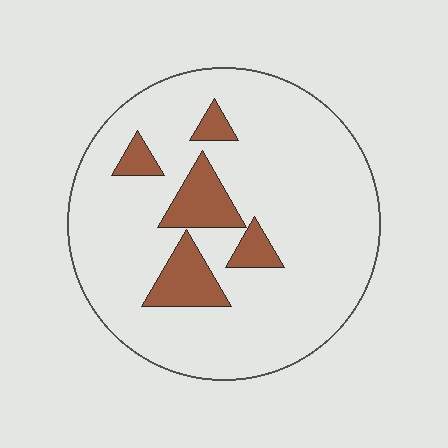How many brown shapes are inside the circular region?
5.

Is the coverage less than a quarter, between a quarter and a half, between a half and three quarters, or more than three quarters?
Less than a quarter.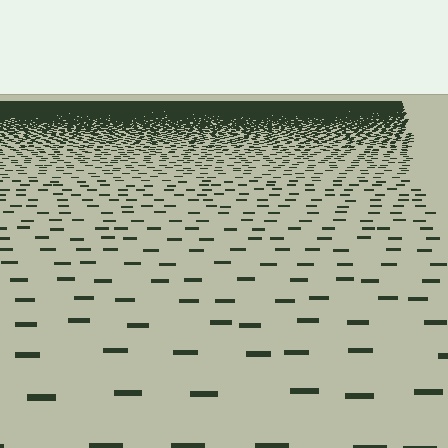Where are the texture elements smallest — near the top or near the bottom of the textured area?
Near the top.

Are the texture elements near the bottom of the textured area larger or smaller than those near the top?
Larger. Near the bottom, elements are closer to the viewer and appear at a bigger on-screen size.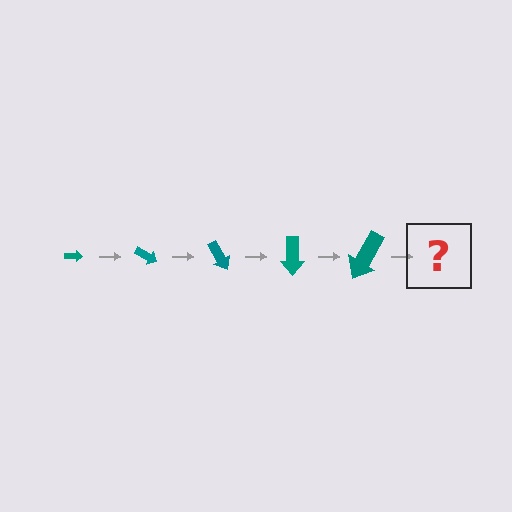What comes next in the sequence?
The next element should be an arrow, larger than the previous one and rotated 150 degrees from the start.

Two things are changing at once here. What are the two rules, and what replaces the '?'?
The two rules are that the arrow grows larger each step and it rotates 30 degrees each step. The '?' should be an arrow, larger than the previous one and rotated 150 degrees from the start.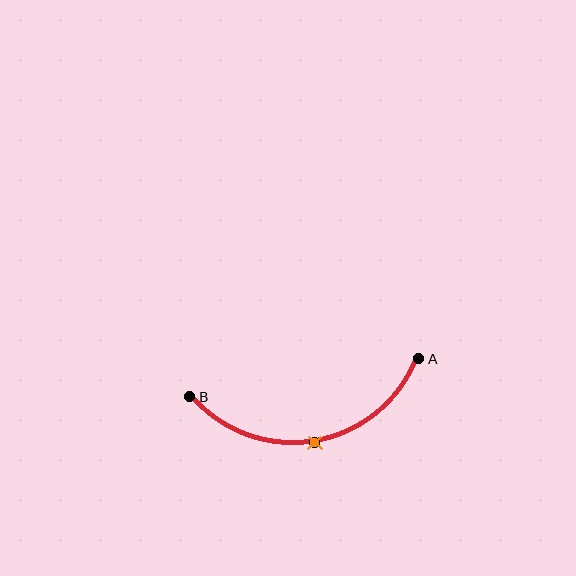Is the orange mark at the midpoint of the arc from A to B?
Yes. The orange mark lies on the arc at equal arc-length from both A and B — it is the arc midpoint.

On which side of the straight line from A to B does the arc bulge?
The arc bulges below the straight line connecting A and B.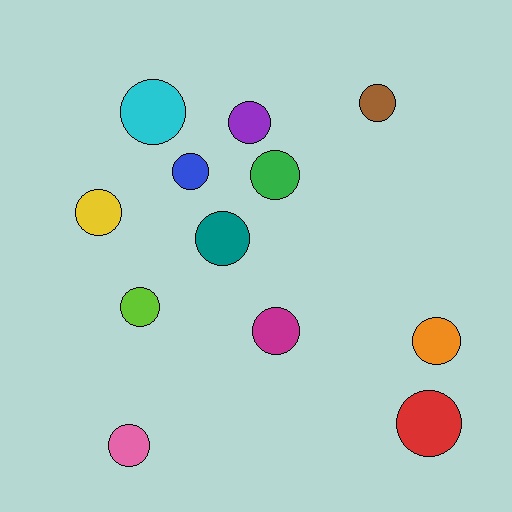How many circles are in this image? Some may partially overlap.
There are 12 circles.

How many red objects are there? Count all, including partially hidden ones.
There is 1 red object.